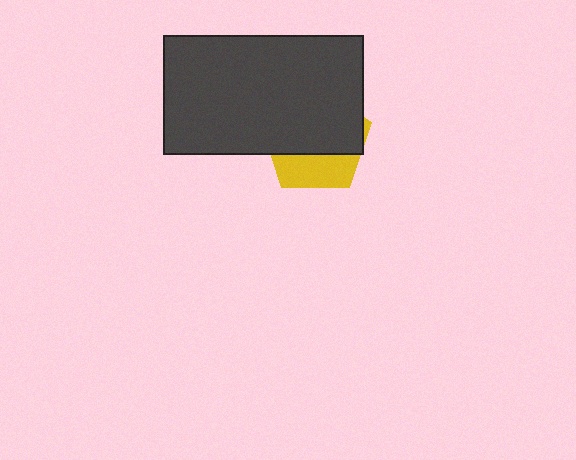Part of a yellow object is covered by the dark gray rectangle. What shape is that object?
It is a pentagon.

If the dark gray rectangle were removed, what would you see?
You would see the complete yellow pentagon.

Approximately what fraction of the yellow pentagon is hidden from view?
Roughly 67% of the yellow pentagon is hidden behind the dark gray rectangle.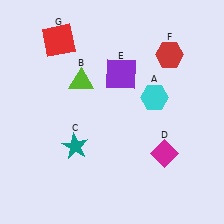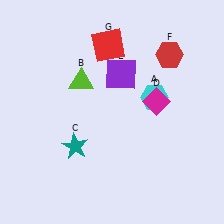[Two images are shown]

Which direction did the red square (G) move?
The red square (G) moved right.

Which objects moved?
The objects that moved are: the magenta diamond (D), the red square (G).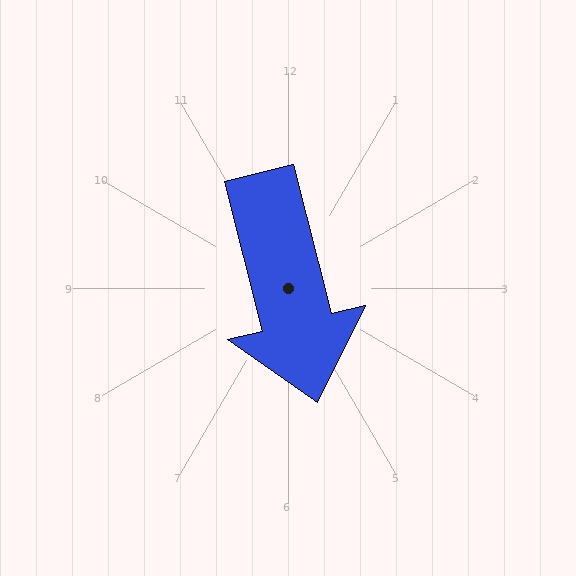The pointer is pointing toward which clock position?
Roughly 6 o'clock.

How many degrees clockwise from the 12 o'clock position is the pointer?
Approximately 166 degrees.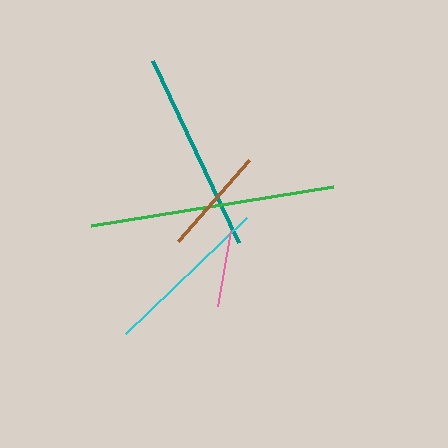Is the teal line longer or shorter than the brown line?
The teal line is longer than the brown line.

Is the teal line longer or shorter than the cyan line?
The teal line is longer than the cyan line.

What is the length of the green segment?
The green segment is approximately 245 pixels long.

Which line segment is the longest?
The green line is the longest at approximately 245 pixels.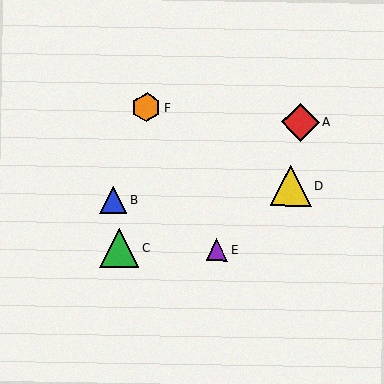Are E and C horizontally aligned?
Yes, both are at y≈250.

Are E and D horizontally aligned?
No, E is at y≈250 and D is at y≈185.